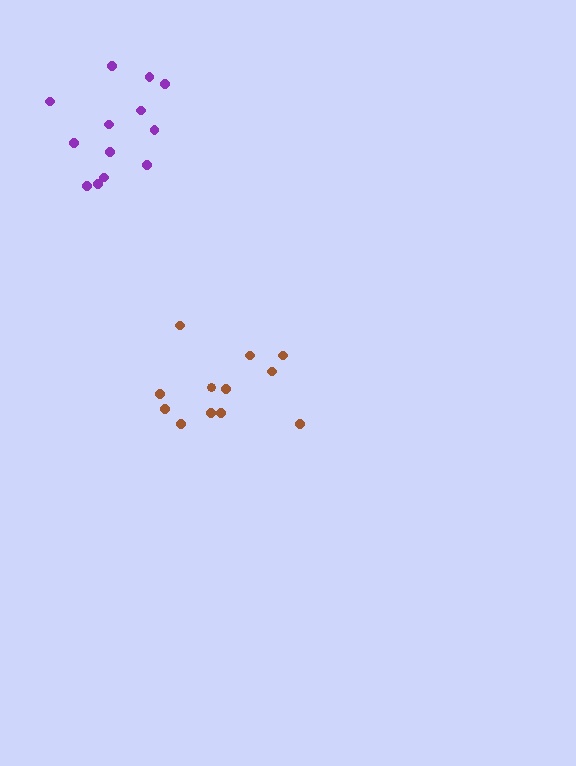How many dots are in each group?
Group 1: 12 dots, Group 2: 13 dots (25 total).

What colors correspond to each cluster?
The clusters are colored: brown, purple.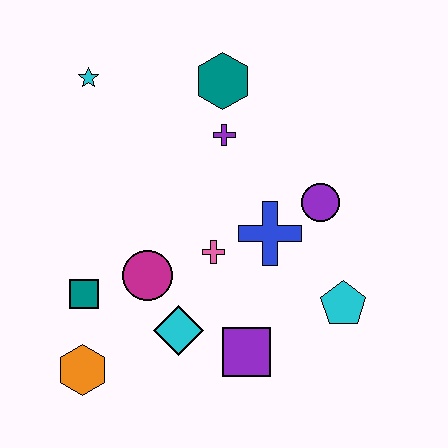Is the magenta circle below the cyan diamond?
No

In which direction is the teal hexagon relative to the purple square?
The teal hexagon is above the purple square.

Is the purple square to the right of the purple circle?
No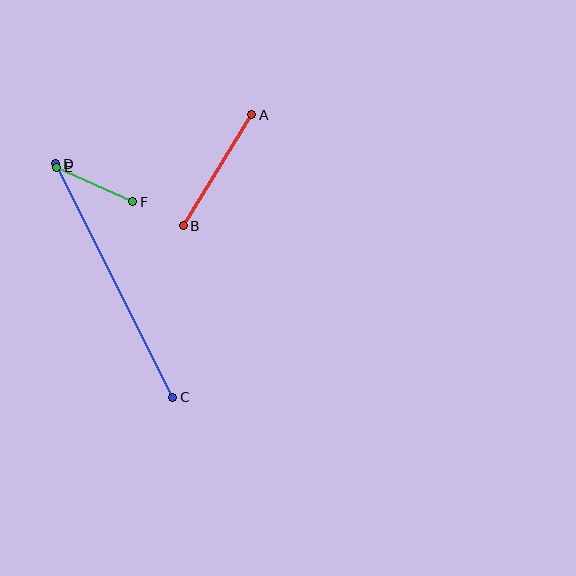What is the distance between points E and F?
The distance is approximately 83 pixels.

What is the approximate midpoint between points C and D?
The midpoint is at approximately (114, 280) pixels.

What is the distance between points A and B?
The distance is approximately 131 pixels.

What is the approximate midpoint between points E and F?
The midpoint is at approximately (95, 185) pixels.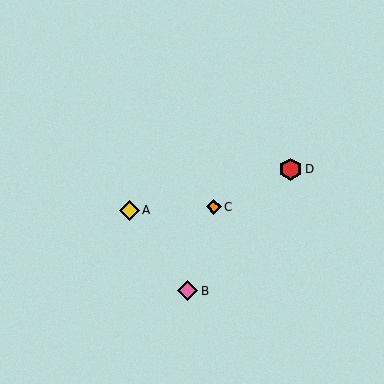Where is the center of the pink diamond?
The center of the pink diamond is at (188, 291).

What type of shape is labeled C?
Shape C is an orange diamond.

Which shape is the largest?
The red hexagon (labeled D) is the largest.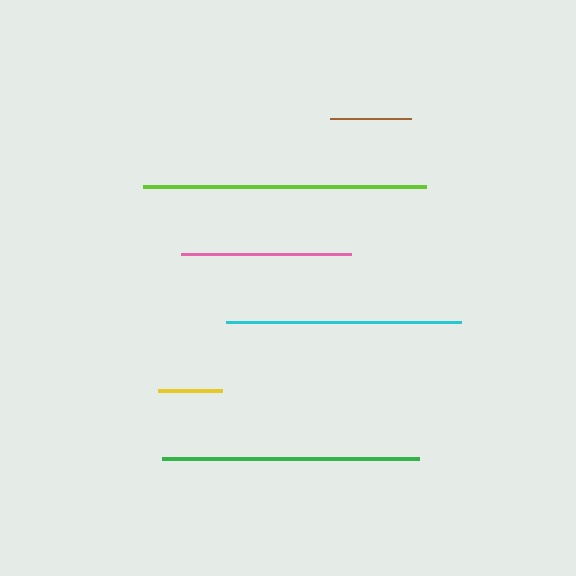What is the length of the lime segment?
The lime segment is approximately 283 pixels long.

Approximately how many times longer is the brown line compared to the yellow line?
The brown line is approximately 1.3 times the length of the yellow line.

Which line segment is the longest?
The lime line is the longest at approximately 283 pixels.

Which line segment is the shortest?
The yellow line is the shortest at approximately 64 pixels.